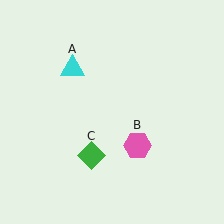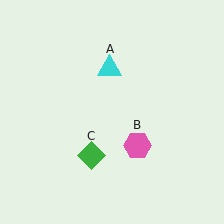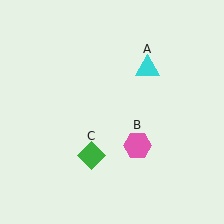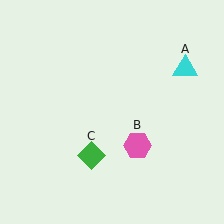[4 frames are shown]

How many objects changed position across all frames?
1 object changed position: cyan triangle (object A).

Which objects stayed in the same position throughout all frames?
Pink hexagon (object B) and green diamond (object C) remained stationary.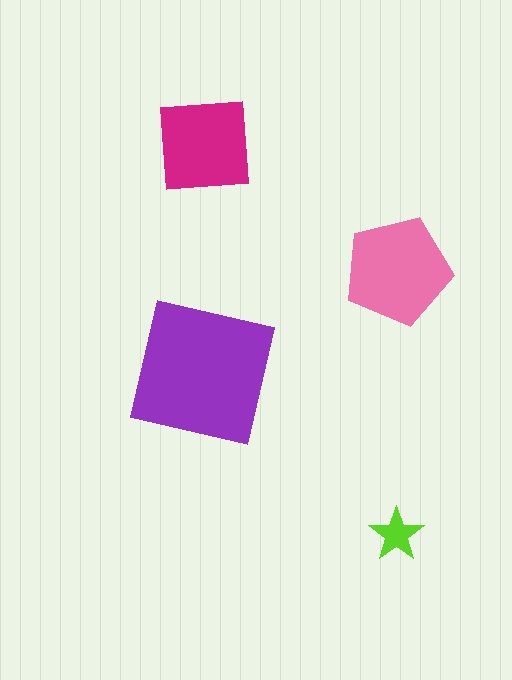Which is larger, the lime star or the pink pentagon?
The pink pentagon.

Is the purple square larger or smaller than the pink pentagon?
Larger.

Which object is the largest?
The purple square.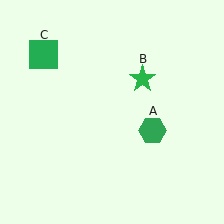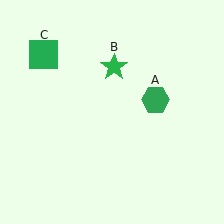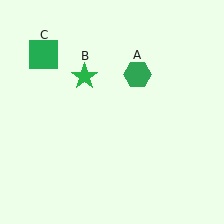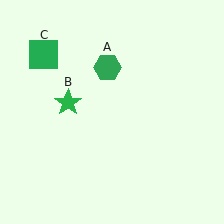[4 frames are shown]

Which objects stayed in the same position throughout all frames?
Green square (object C) remained stationary.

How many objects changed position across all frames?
2 objects changed position: green hexagon (object A), green star (object B).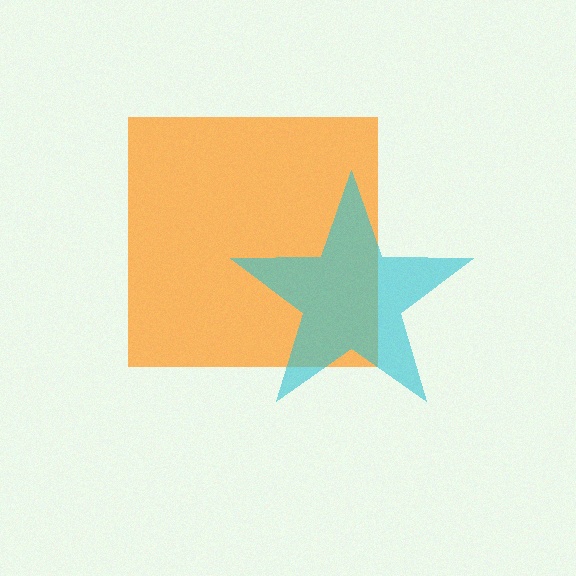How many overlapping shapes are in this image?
There are 2 overlapping shapes in the image.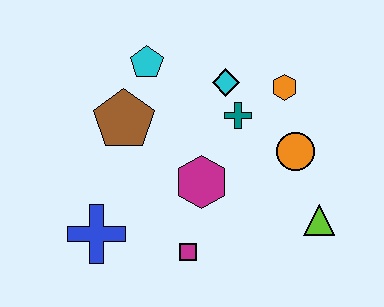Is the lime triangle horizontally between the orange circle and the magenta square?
No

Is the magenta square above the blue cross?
No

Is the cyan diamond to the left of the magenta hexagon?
No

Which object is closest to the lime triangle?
The orange circle is closest to the lime triangle.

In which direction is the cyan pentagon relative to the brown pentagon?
The cyan pentagon is above the brown pentagon.